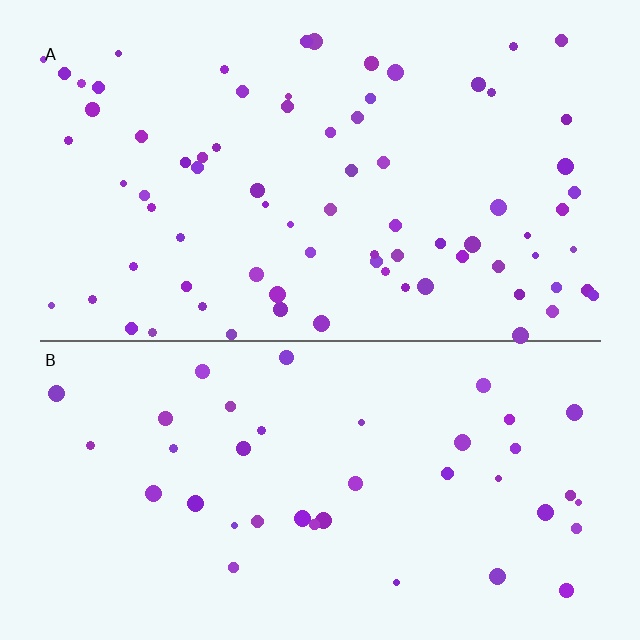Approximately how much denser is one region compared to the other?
Approximately 2.0× — region A over region B.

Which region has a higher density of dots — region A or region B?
A (the top).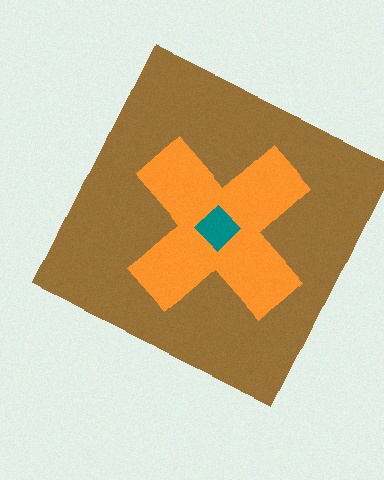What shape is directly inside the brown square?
The orange cross.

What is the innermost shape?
The teal diamond.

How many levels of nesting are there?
3.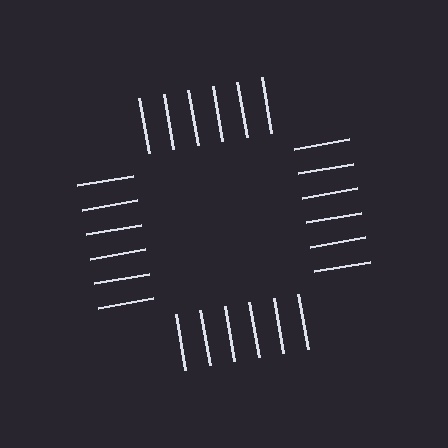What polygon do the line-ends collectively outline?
An illusory square — the line segments terminate on its edges but no continuous stroke is drawn.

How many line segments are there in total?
24 — 6 along each of the 4 edges.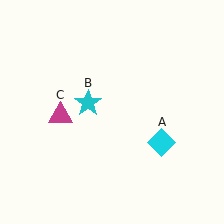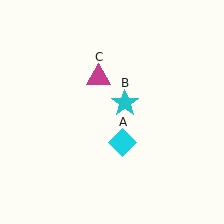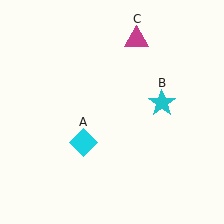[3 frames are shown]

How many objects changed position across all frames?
3 objects changed position: cyan diamond (object A), cyan star (object B), magenta triangle (object C).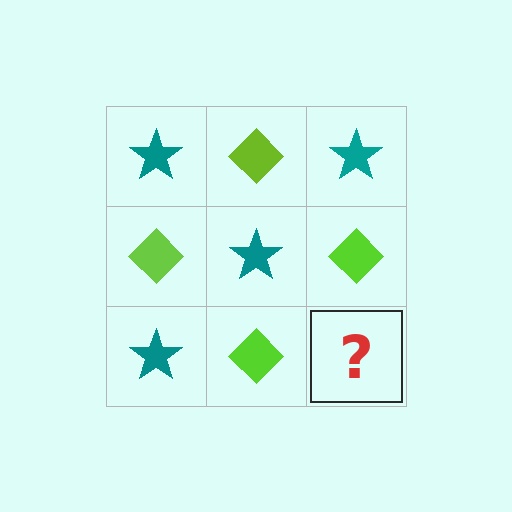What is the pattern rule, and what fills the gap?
The rule is that it alternates teal star and lime diamond in a checkerboard pattern. The gap should be filled with a teal star.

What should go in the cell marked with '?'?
The missing cell should contain a teal star.